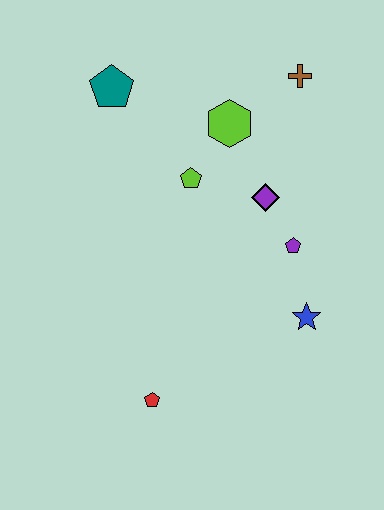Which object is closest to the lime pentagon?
The lime hexagon is closest to the lime pentagon.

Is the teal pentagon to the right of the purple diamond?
No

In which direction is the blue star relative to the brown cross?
The blue star is below the brown cross.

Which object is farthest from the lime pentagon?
The red pentagon is farthest from the lime pentagon.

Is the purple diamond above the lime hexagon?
No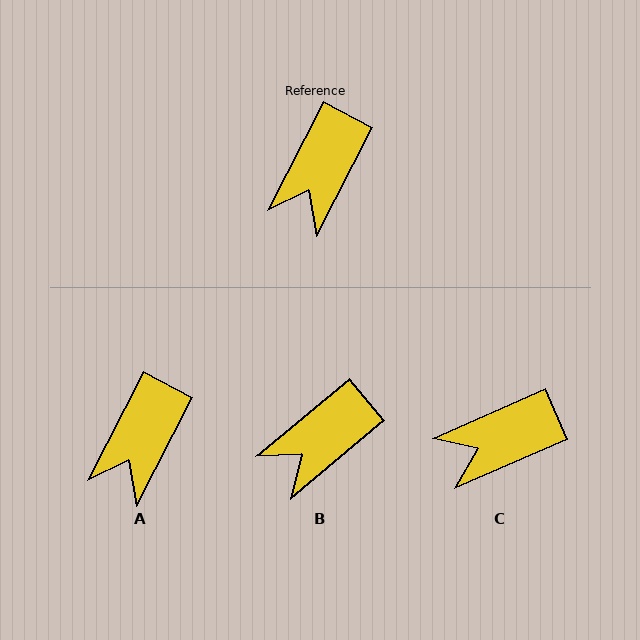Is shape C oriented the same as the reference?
No, it is off by about 39 degrees.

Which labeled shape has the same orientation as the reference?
A.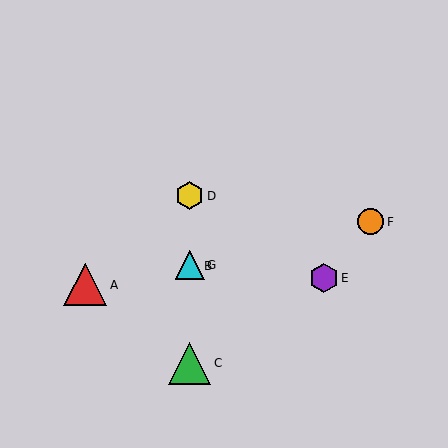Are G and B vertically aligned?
Yes, both are at x≈190.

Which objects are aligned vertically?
Objects B, C, D, G are aligned vertically.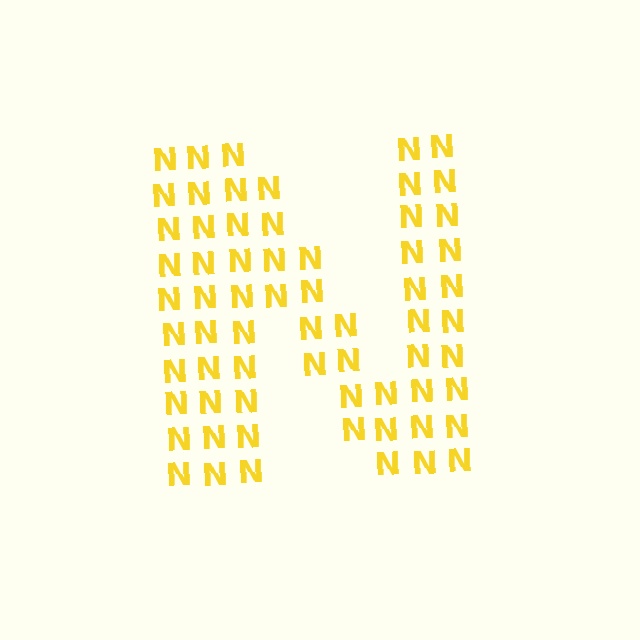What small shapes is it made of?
It is made of small letter N's.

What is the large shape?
The large shape is the letter N.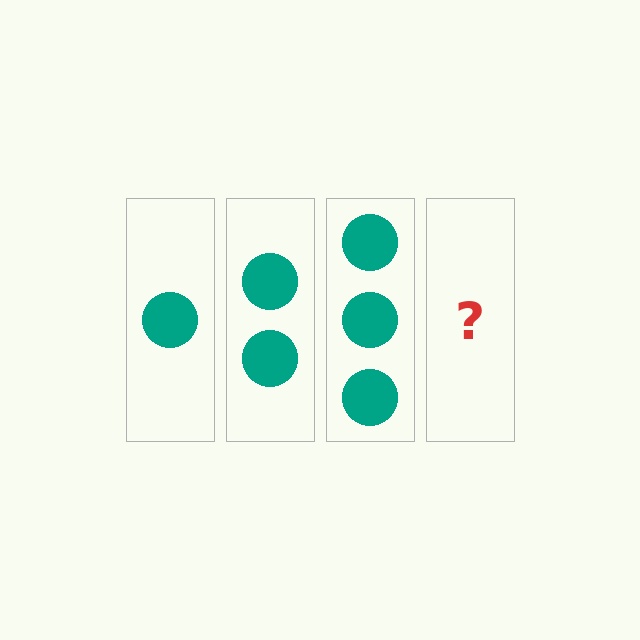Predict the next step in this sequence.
The next step is 4 circles.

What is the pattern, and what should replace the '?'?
The pattern is that each step adds one more circle. The '?' should be 4 circles.